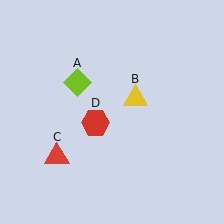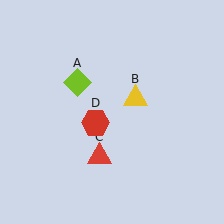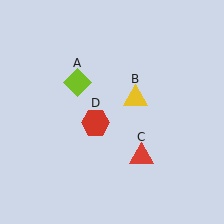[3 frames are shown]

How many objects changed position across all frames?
1 object changed position: red triangle (object C).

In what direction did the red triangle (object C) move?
The red triangle (object C) moved right.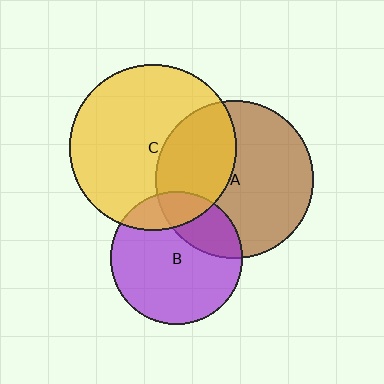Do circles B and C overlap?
Yes.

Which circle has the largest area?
Circle C (yellow).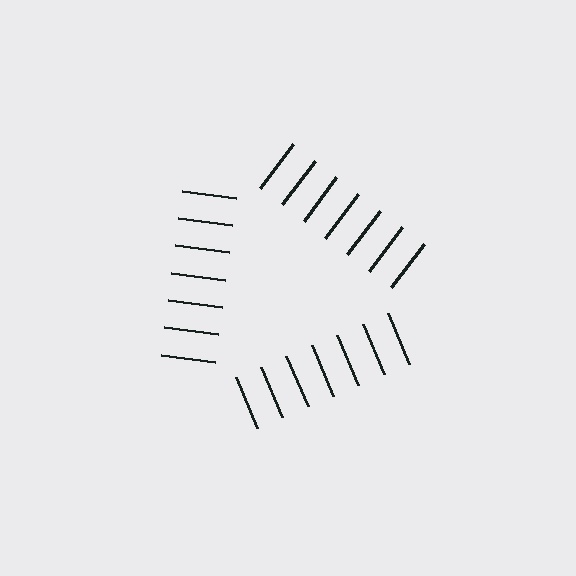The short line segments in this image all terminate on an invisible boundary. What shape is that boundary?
An illusory triangle — the line segments terminate on its edges but no continuous stroke is drawn.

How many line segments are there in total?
21 — 7 along each of the 3 edges.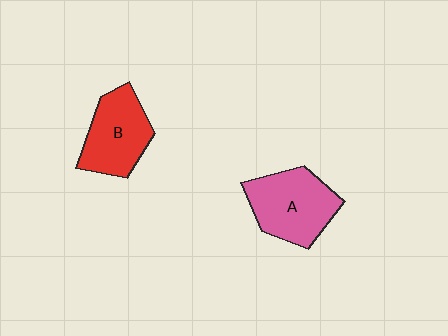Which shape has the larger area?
Shape A (pink).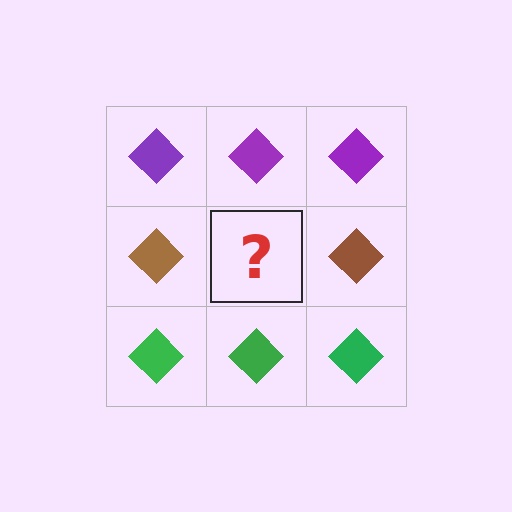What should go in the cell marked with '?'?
The missing cell should contain a brown diamond.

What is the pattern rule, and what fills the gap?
The rule is that each row has a consistent color. The gap should be filled with a brown diamond.